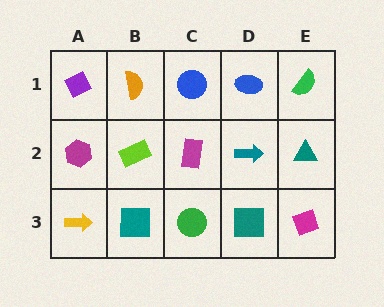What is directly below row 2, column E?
A magenta diamond.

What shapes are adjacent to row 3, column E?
A teal triangle (row 2, column E), a teal square (row 3, column D).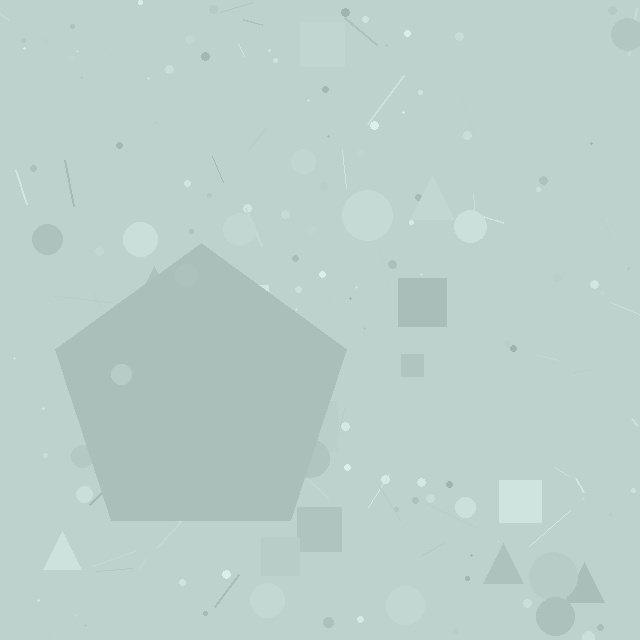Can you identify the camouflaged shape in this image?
The camouflaged shape is a pentagon.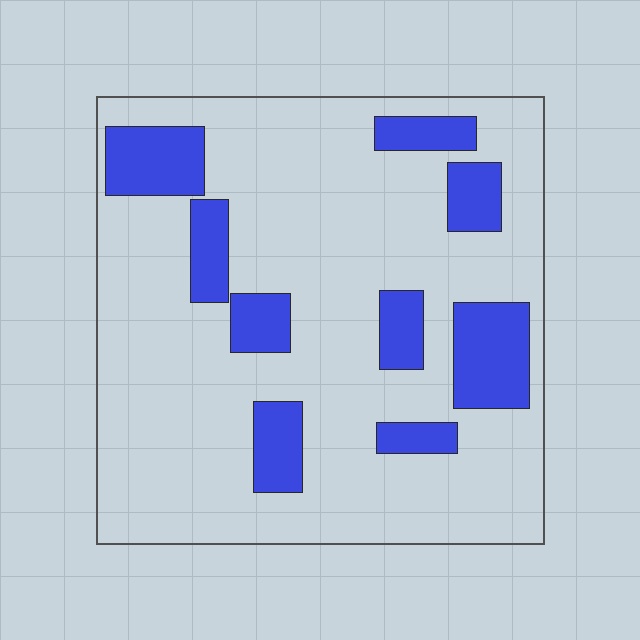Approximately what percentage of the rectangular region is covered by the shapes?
Approximately 20%.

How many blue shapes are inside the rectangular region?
9.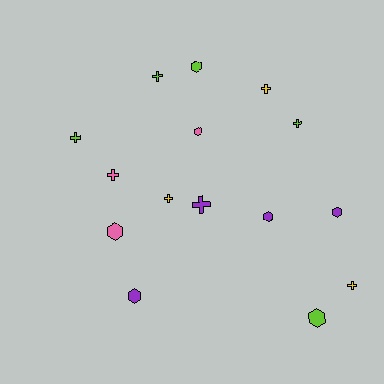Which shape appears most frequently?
Cross, with 8 objects.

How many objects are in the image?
There are 15 objects.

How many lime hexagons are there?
There are 2 lime hexagons.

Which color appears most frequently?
Lime, with 5 objects.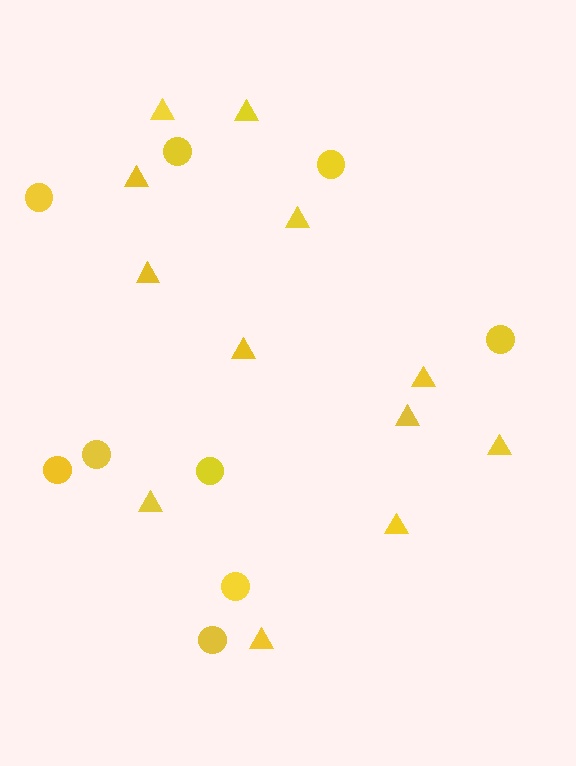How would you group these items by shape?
There are 2 groups: one group of triangles (12) and one group of circles (9).